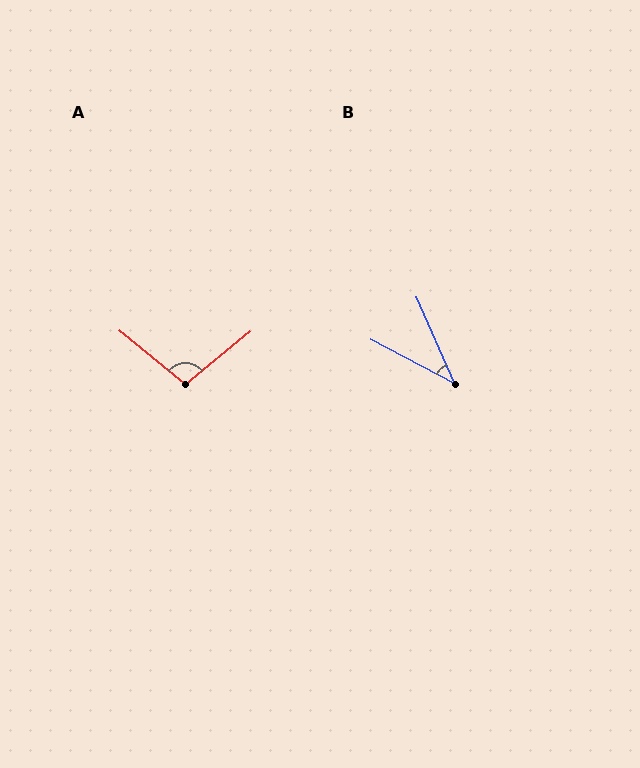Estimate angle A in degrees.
Approximately 101 degrees.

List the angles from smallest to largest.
B (39°), A (101°).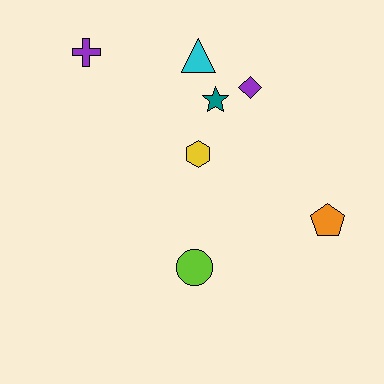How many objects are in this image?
There are 7 objects.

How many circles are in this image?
There is 1 circle.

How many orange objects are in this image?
There is 1 orange object.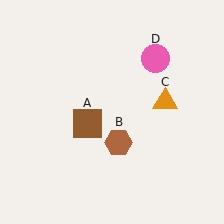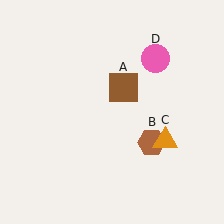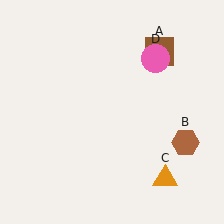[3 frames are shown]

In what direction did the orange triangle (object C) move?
The orange triangle (object C) moved down.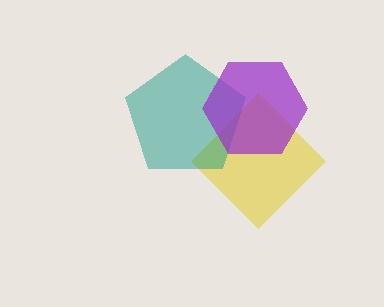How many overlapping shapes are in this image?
There are 3 overlapping shapes in the image.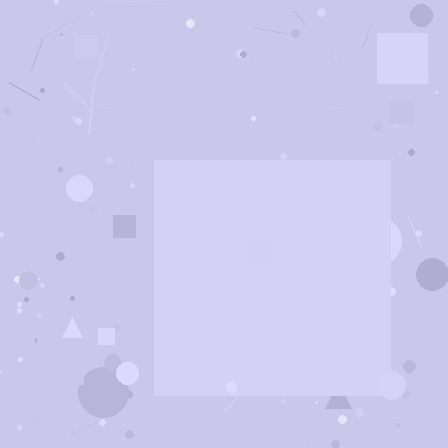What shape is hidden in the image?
A square is hidden in the image.